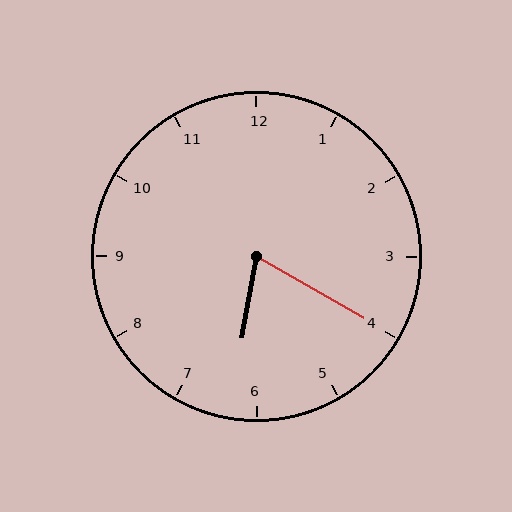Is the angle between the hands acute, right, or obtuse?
It is acute.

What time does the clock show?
6:20.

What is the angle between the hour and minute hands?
Approximately 70 degrees.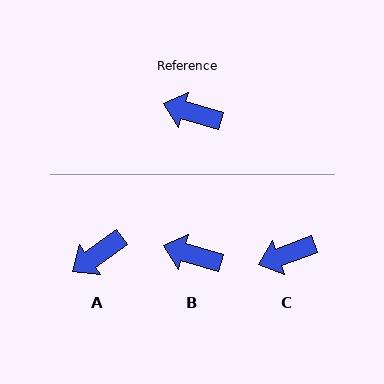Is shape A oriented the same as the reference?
No, it is off by about 52 degrees.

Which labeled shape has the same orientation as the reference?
B.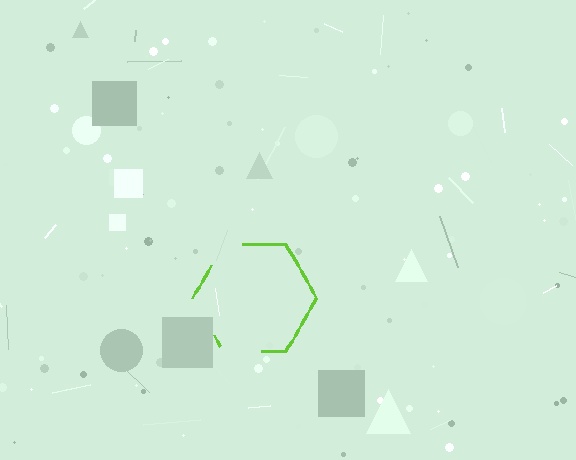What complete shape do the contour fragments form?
The contour fragments form a hexagon.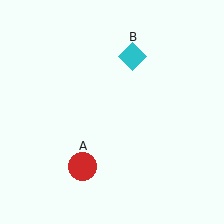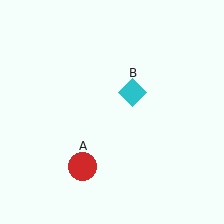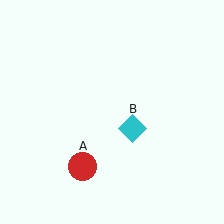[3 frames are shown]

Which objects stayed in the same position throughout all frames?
Red circle (object A) remained stationary.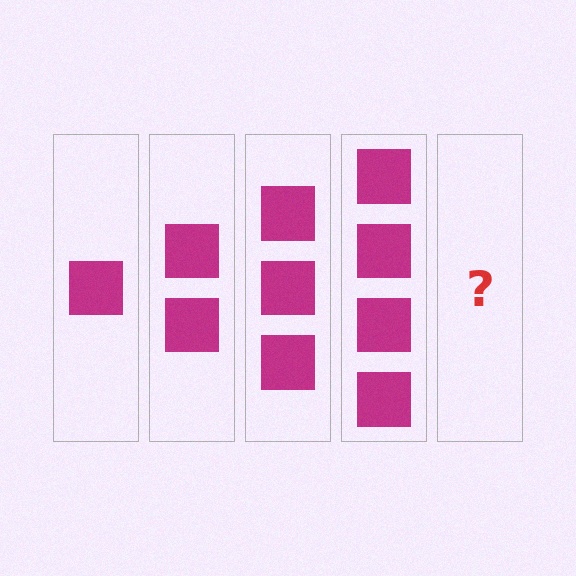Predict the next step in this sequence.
The next step is 5 squares.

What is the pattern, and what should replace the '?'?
The pattern is that each step adds one more square. The '?' should be 5 squares.